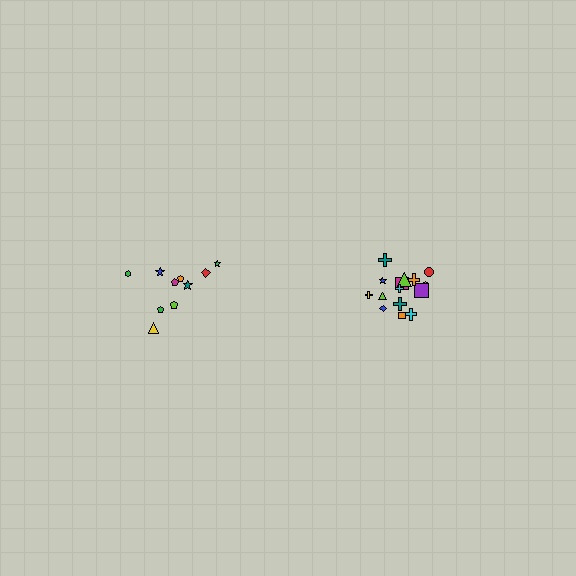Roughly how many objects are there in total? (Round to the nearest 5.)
Roughly 25 objects in total.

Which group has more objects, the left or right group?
The right group.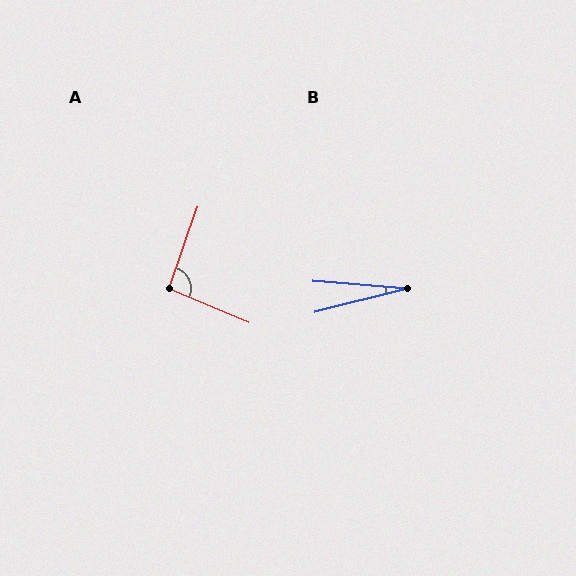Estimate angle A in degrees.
Approximately 94 degrees.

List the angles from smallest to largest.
B (18°), A (94°).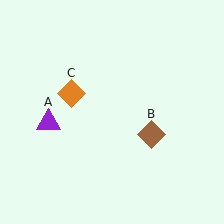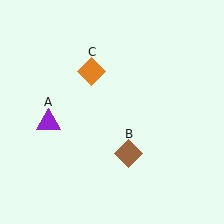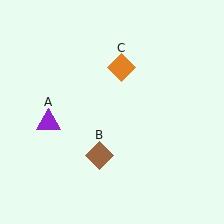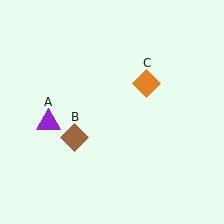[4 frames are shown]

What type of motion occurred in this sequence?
The brown diamond (object B), orange diamond (object C) rotated clockwise around the center of the scene.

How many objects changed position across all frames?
2 objects changed position: brown diamond (object B), orange diamond (object C).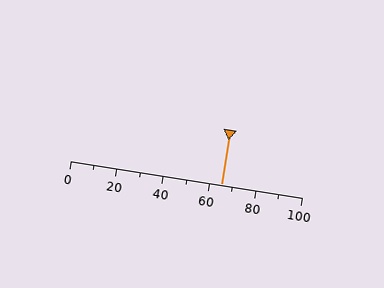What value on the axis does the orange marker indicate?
The marker indicates approximately 65.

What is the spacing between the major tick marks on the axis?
The major ticks are spaced 20 apart.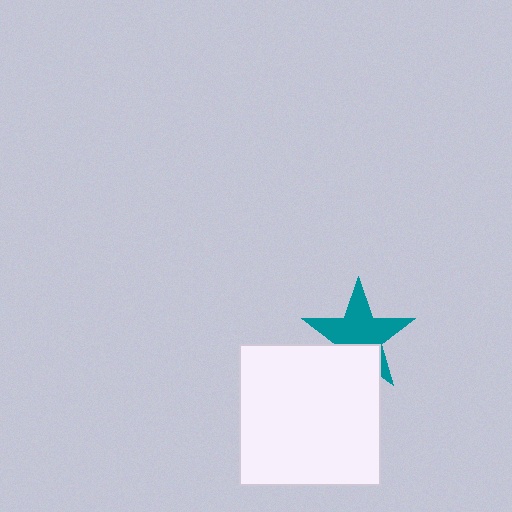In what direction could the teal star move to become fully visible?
The teal star could move up. That would shift it out from behind the white square entirely.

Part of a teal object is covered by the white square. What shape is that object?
It is a star.